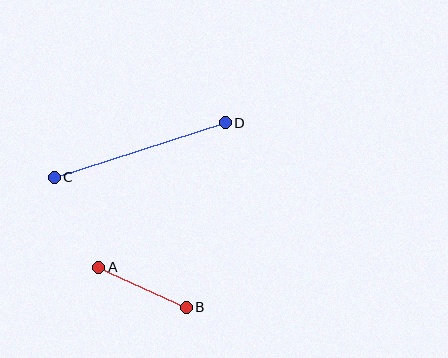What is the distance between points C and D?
The distance is approximately 179 pixels.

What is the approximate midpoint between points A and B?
The midpoint is at approximately (143, 287) pixels.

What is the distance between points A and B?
The distance is approximately 97 pixels.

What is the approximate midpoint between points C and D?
The midpoint is at approximately (140, 150) pixels.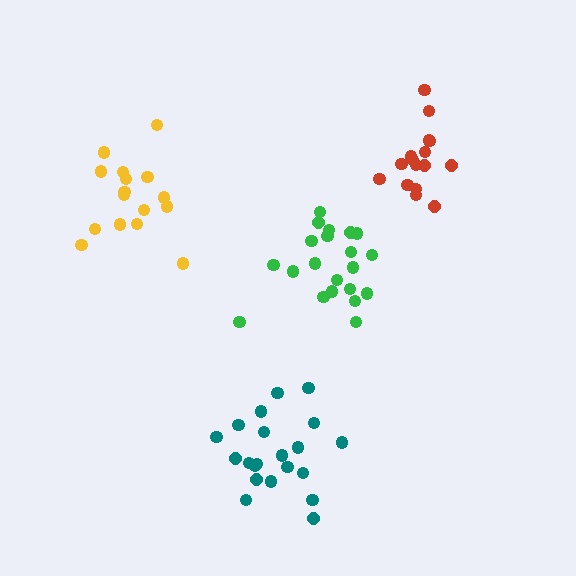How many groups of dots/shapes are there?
There are 4 groups.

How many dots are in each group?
Group 1: 21 dots, Group 2: 21 dots, Group 3: 16 dots, Group 4: 16 dots (74 total).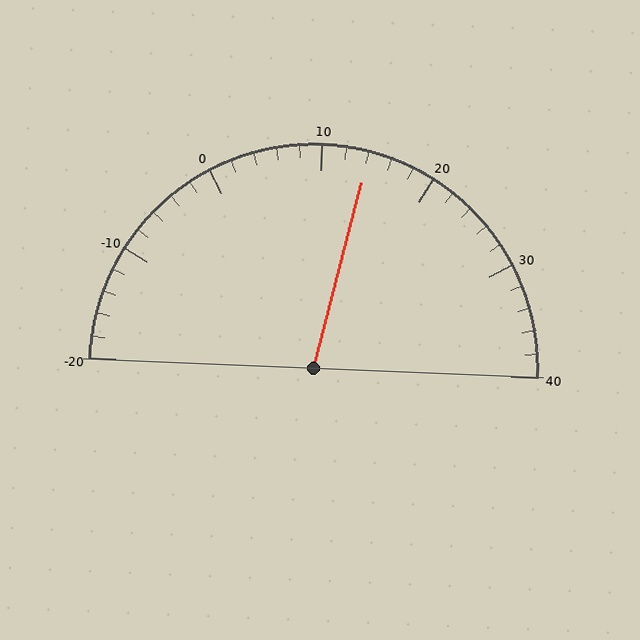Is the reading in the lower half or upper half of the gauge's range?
The reading is in the upper half of the range (-20 to 40).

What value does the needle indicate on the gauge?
The needle indicates approximately 14.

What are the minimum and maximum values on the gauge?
The gauge ranges from -20 to 40.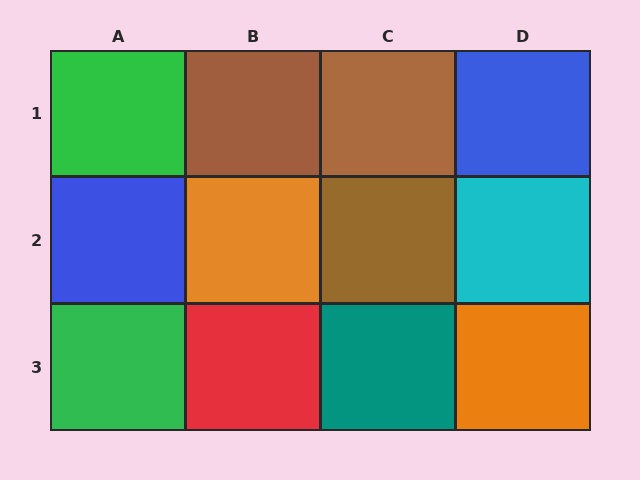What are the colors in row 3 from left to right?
Green, red, teal, orange.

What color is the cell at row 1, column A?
Green.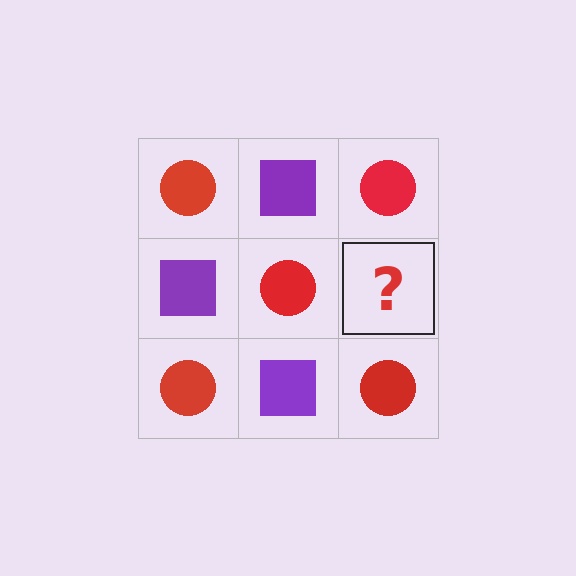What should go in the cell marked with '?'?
The missing cell should contain a purple square.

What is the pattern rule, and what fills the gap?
The rule is that it alternates red circle and purple square in a checkerboard pattern. The gap should be filled with a purple square.